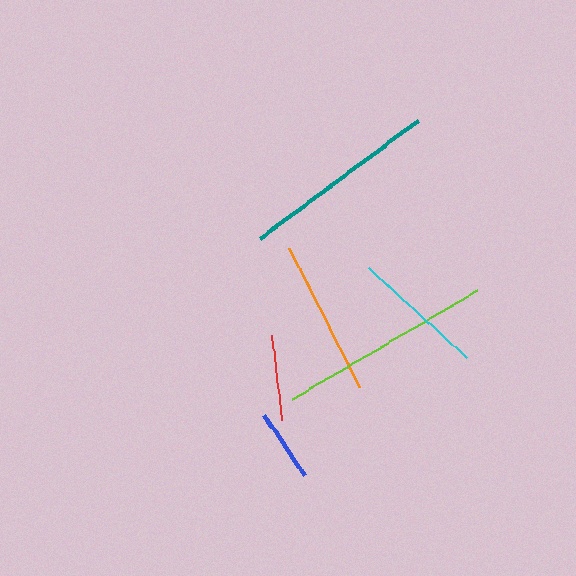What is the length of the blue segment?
The blue segment is approximately 72 pixels long.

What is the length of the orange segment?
The orange segment is approximately 156 pixels long.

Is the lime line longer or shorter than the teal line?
The lime line is longer than the teal line.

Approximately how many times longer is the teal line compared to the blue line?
The teal line is approximately 2.7 times the length of the blue line.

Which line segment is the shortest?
The blue line is the shortest at approximately 72 pixels.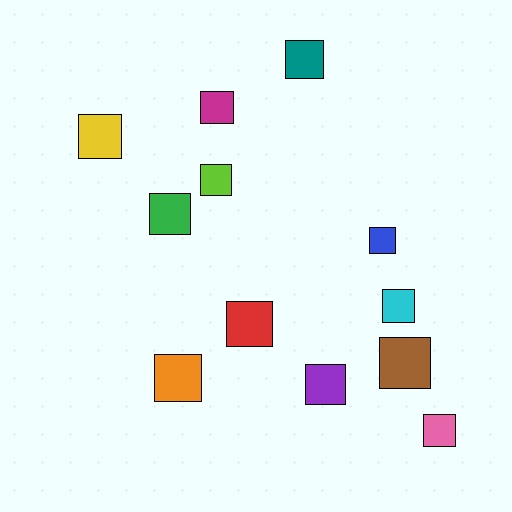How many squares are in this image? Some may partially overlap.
There are 12 squares.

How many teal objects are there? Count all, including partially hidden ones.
There is 1 teal object.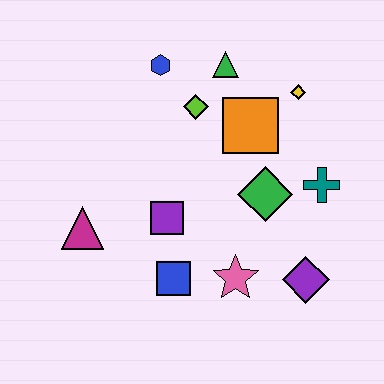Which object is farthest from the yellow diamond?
The magenta triangle is farthest from the yellow diamond.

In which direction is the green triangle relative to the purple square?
The green triangle is above the purple square.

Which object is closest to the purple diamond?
The pink star is closest to the purple diamond.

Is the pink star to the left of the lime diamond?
No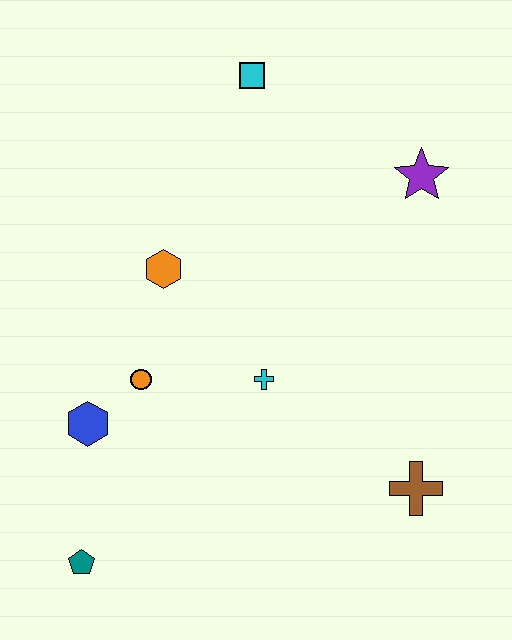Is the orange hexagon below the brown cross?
No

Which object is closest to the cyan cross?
The orange circle is closest to the cyan cross.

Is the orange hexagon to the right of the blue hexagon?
Yes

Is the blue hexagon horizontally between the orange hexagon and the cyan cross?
No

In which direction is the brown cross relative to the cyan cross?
The brown cross is to the right of the cyan cross.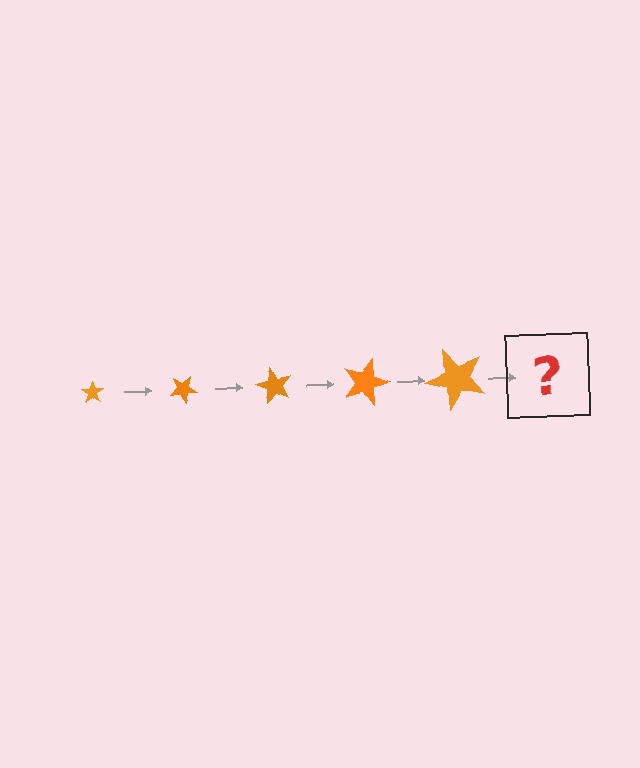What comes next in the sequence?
The next element should be a star, larger than the previous one and rotated 150 degrees from the start.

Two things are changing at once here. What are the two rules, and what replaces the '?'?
The two rules are that the star grows larger each step and it rotates 30 degrees each step. The '?' should be a star, larger than the previous one and rotated 150 degrees from the start.